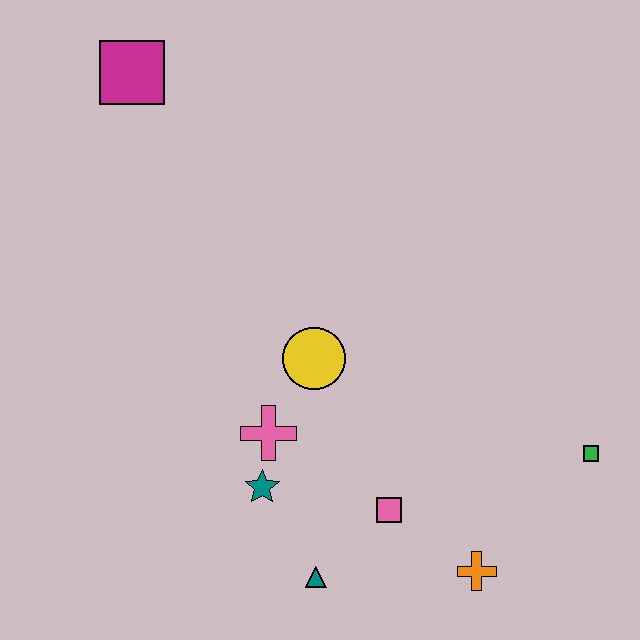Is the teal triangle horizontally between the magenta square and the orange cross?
Yes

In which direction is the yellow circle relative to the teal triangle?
The yellow circle is above the teal triangle.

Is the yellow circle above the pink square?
Yes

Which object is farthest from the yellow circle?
The magenta square is farthest from the yellow circle.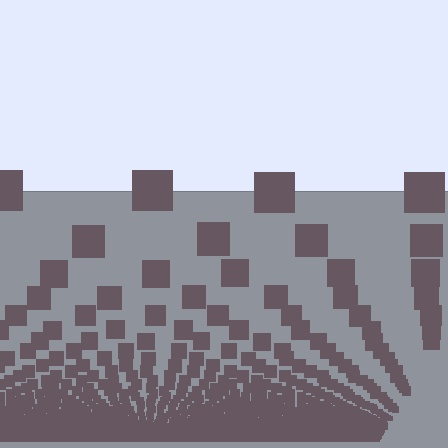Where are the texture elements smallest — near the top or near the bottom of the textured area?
Near the bottom.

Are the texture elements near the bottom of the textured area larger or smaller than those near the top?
Smaller. The gradient is inverted — elements near the bottom are smaller and denser.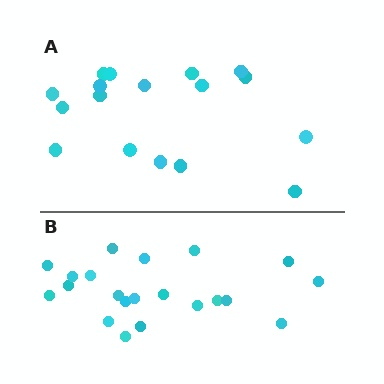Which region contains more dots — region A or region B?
Region B (the bottom region) has more dots.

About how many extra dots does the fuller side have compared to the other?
Region B has about 4 more dots than region A.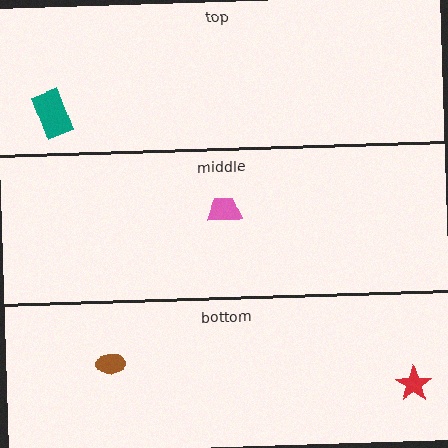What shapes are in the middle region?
The pink trapezoid.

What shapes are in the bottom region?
The brown ellipse, the red star.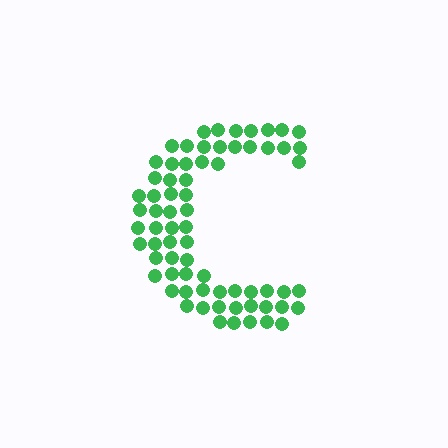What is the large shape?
The large shape is the letter C.